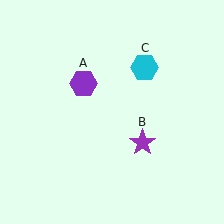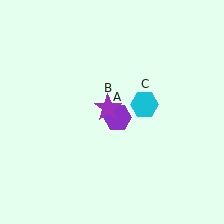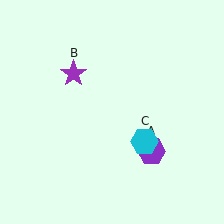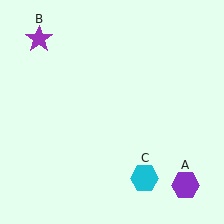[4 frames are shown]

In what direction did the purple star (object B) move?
The purple star (object B) moved up and to the left.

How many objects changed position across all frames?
3 objects changed position: purple hexagon (object A), purple star (object B), cyan hexagon (object C).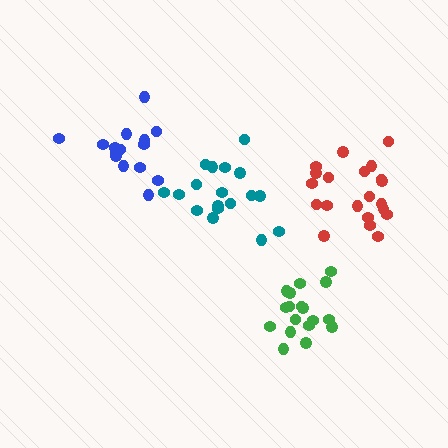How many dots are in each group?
Group 1: 18 dots, Group 2: 15 dots, Group 3: 18 dots, Group 4: 21 dots (72 total).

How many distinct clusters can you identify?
There are 4 distinct clusters.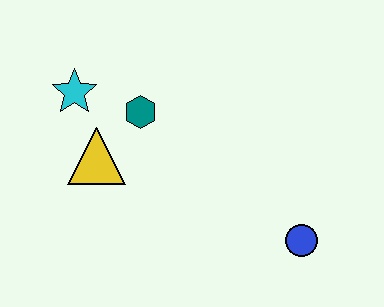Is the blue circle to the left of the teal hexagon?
No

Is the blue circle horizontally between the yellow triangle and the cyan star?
No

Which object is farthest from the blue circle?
The cyan star is farthest from the blue circle.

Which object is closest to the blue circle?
The teal hexagon is closest to the blue circle.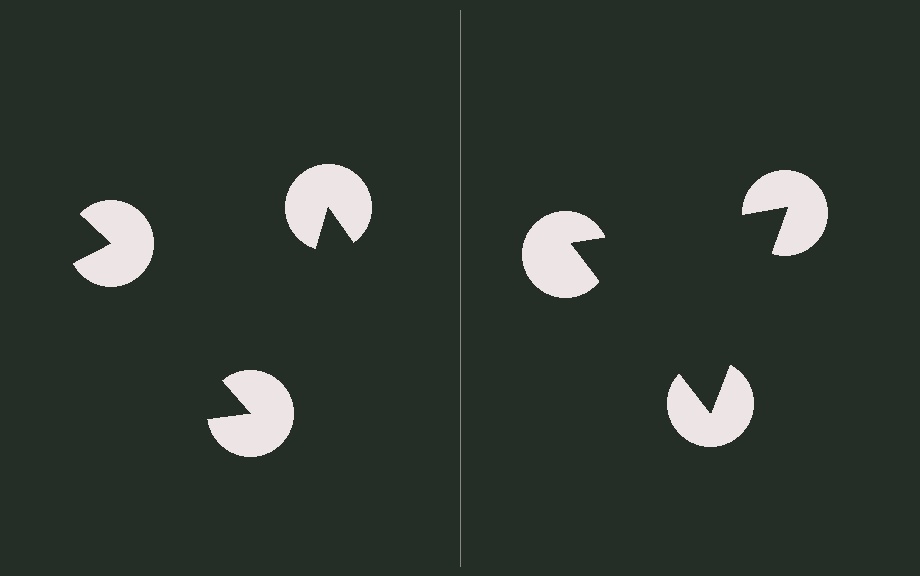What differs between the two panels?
The pac-man discs are positioned identically on both sides; only the wedge orientations differ. On the right they align to a triangle; on the left they are misaligned.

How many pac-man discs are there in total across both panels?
6 — 3 on each side.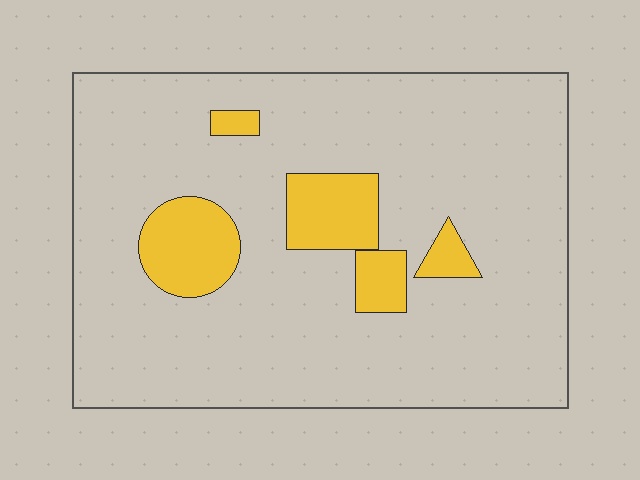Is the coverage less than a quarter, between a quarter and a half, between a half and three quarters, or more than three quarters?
Less than a quarter.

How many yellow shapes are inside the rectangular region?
5.